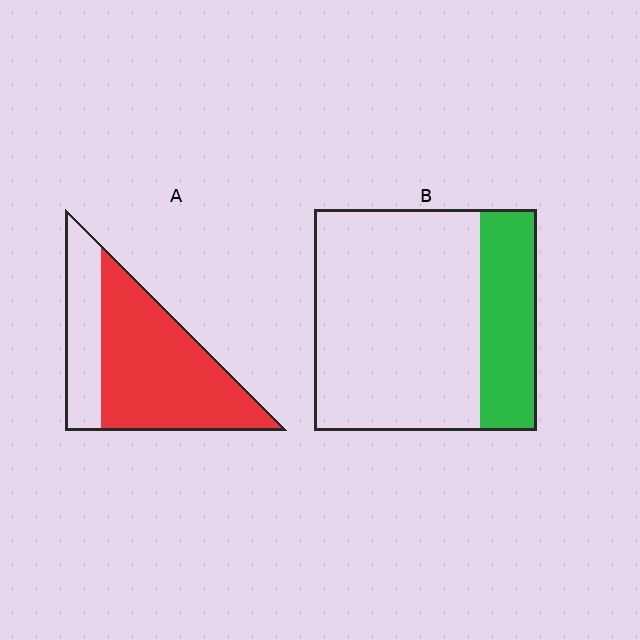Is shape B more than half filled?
No.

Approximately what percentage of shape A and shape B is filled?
A is approximately 70% and B is approximately 25%.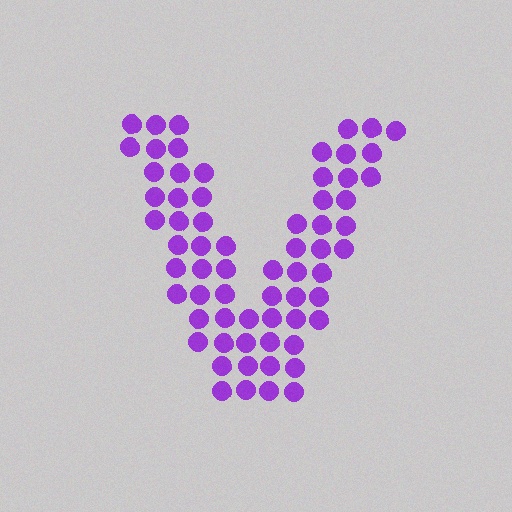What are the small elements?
The small elements are circles.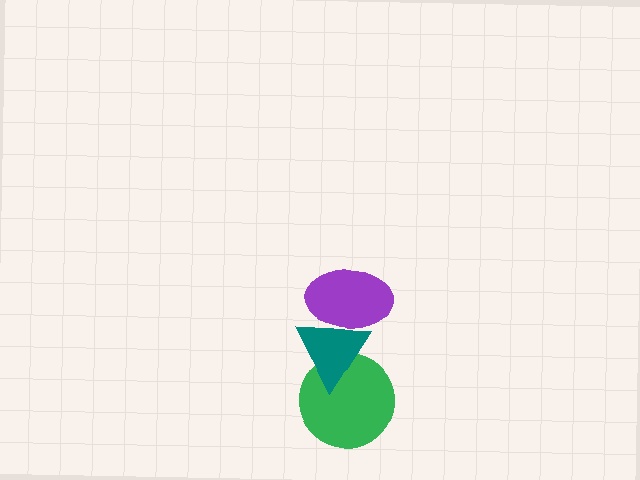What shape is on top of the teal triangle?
The purple ellipse is on top of the teal triangle.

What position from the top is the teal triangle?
The teal triangle is 2nd from the top.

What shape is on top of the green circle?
The teal triangle is on top of the green circle.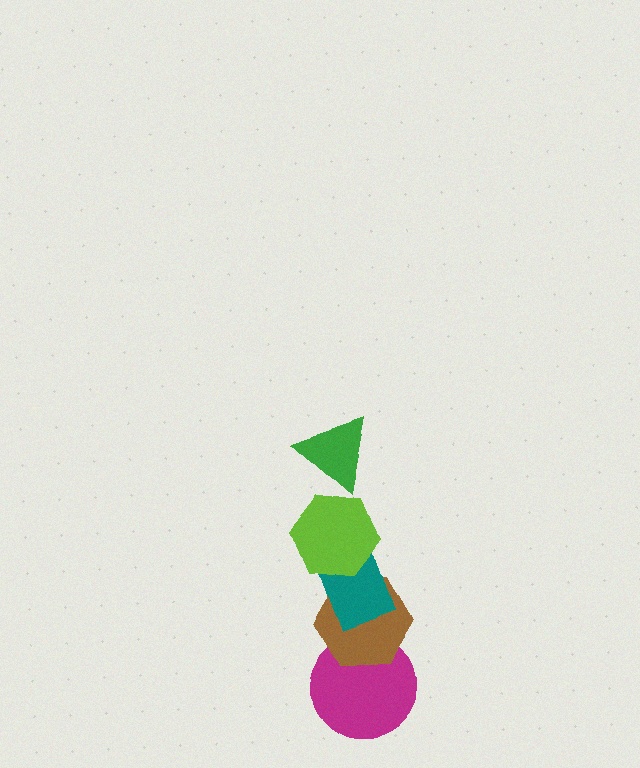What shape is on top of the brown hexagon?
The teal rectangle is on top of the brown hexagon.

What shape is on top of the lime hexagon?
The green triangle is on top of the lime hexagon.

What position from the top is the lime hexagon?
The lime hexagon is 2nd from the top.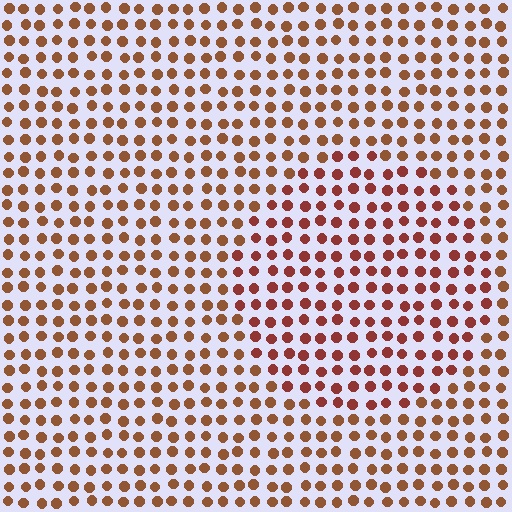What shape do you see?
I see a circle.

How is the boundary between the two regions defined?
The boundary is defined purely by a slight shift in hue (about 23 degrees). Spacing, size, and orientation are identical on both sides.